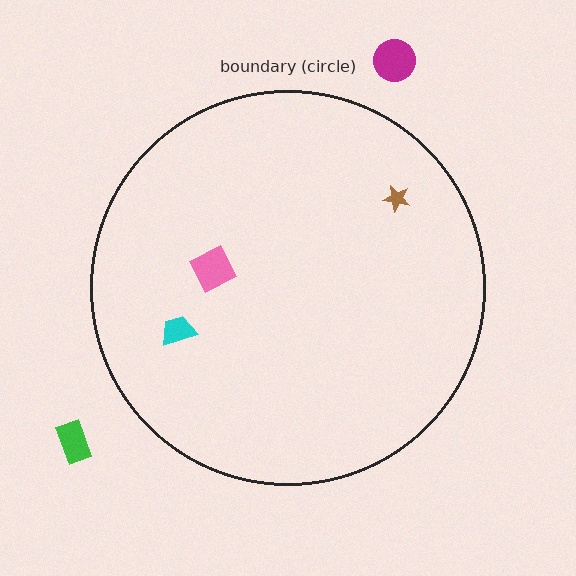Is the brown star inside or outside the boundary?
Inside.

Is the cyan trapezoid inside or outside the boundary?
Inside.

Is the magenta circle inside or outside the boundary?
Outside.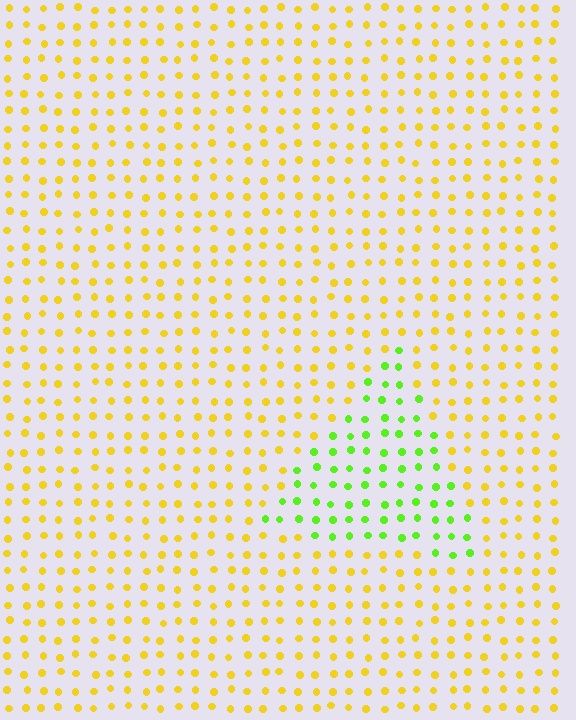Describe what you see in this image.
The image is filled with small yellow elements in a uniform arrangement. A triangle-shaped region is visible where the elements are tinted to a slightly different hue, forming a subtle color boundary.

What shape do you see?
I see a triangle.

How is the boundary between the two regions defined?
The boundary is defined purely by a slight shift in hue (about 53 degrees). Spacing, size, and orientation are identical on both sides.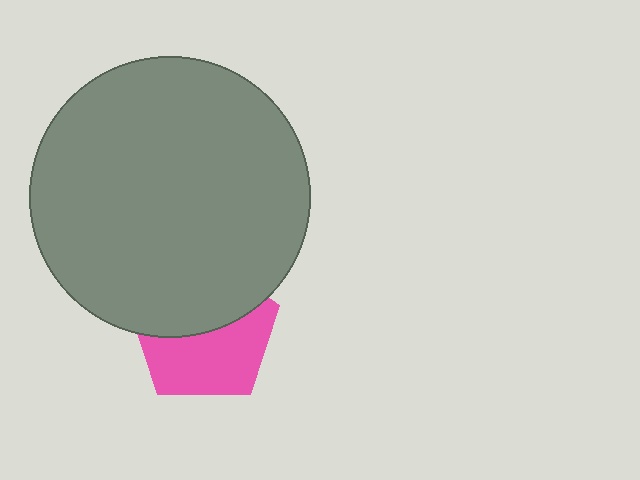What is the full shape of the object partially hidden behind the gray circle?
The partially hidden object is a pink pentagon.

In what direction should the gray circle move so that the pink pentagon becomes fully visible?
The gray circle should move up. That is the shortest direction to clear the overlap and leave the pink pentagon fully visible.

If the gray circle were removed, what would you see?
You would see the complete pink pentagon.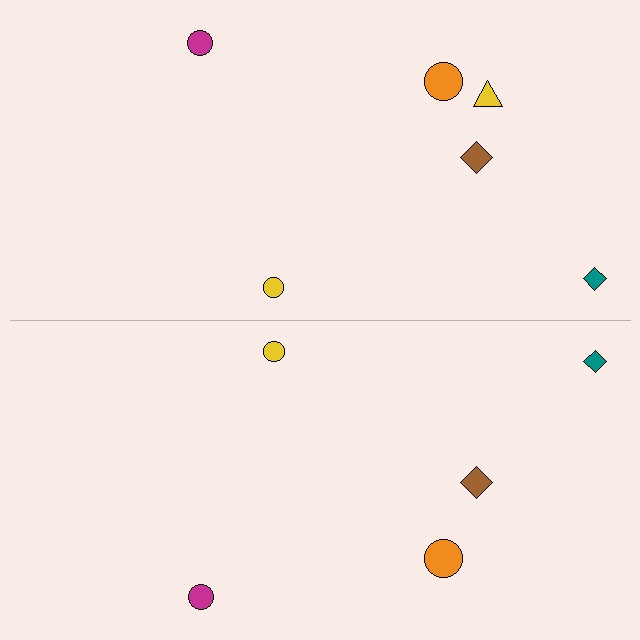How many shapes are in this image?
There are 11 shapes in this image.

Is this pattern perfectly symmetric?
No, the pattern is not perfectly symmetric. A yellow triangle is missing from the bottom side.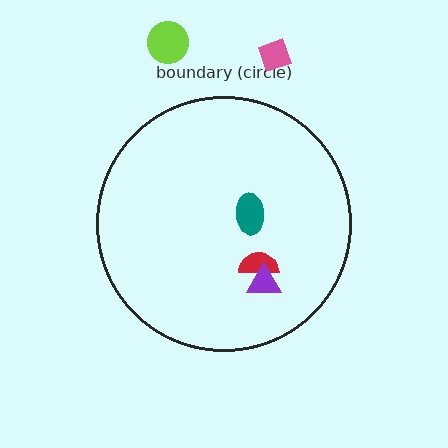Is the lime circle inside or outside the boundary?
Outside.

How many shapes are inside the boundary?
3 inside, 2 outside.